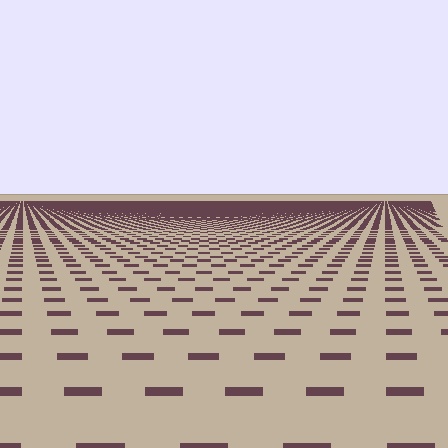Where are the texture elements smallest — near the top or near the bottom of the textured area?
Near the top.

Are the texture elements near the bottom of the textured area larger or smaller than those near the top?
Larger. Near the bottom, elements are closer to the viewer and appear at a bigger on-screen size.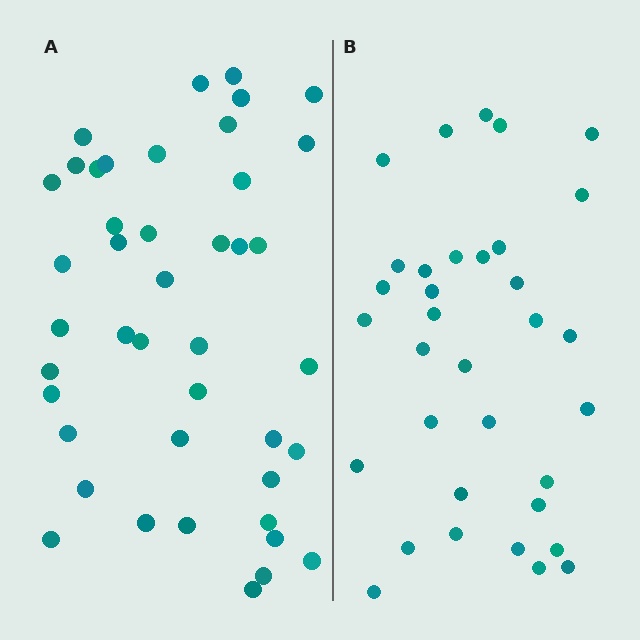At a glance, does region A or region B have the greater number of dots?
Region A (the left region) has more dots.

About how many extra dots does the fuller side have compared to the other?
Region A has roughly 8 or so more dots than region B.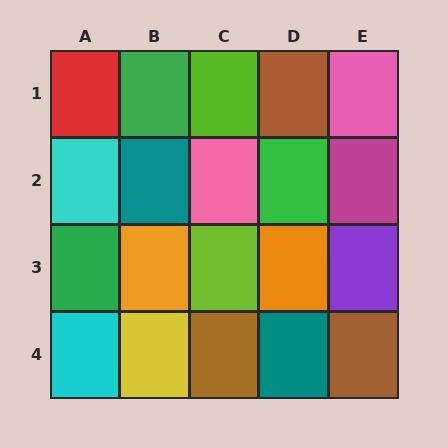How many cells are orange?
2 cells are orange.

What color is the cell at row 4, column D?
Teal.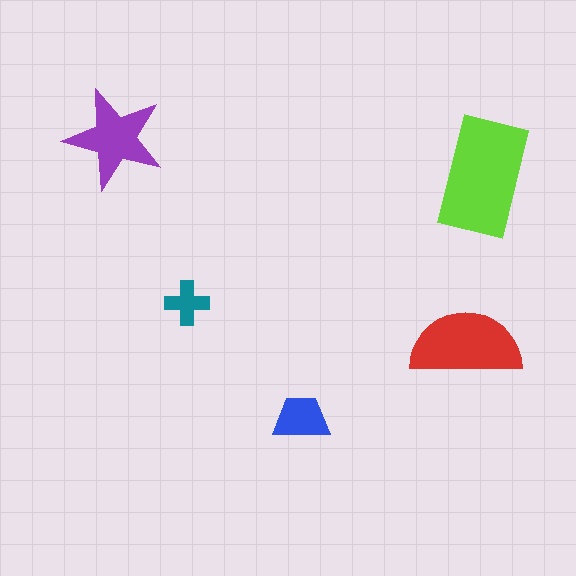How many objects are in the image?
There are 5 objects in the image.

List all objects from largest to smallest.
The lime rectangle, the red semicircle, the purple star, the blue trapezoid, the teal cross.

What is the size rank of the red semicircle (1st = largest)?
2nd.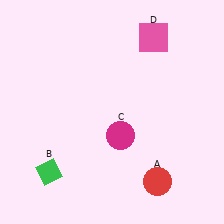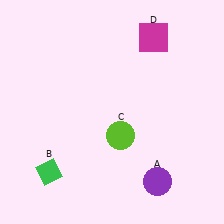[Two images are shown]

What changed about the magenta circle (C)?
In Image 1, C is magenta. In Image 2, it changed to lime.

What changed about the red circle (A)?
In Image 1, A is red. In Image 2, it changed to purple.